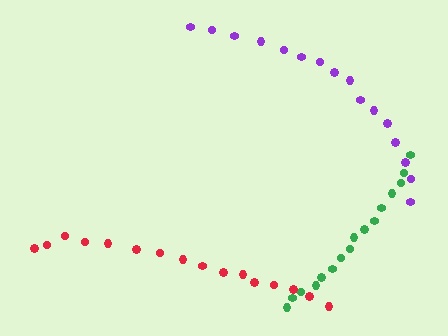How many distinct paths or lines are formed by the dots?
There are 3 distinct paths.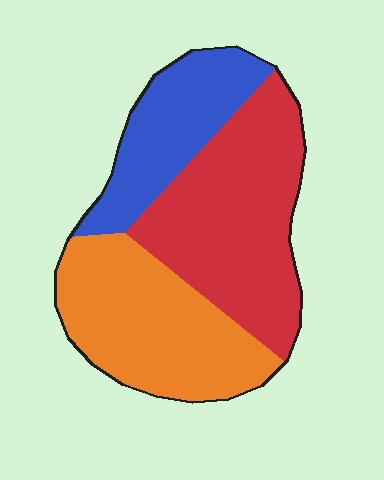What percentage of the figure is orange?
Orange takes up about one third (1/3) of the figure.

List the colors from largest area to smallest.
From largest to smallest: red, orange, blue.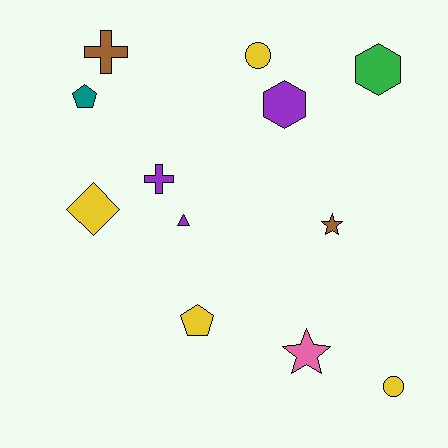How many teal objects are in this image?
There is 1 teal object.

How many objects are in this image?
There are 12 objects.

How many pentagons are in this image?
There are 2 pentagons.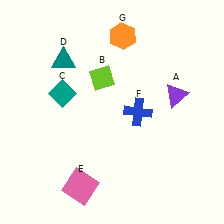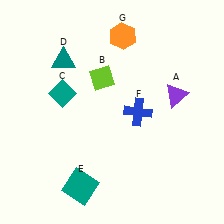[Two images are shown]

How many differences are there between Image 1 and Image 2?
There is 1 difference between the two images.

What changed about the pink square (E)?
In Image 1, E is pink. In Image 2, it changed to teal.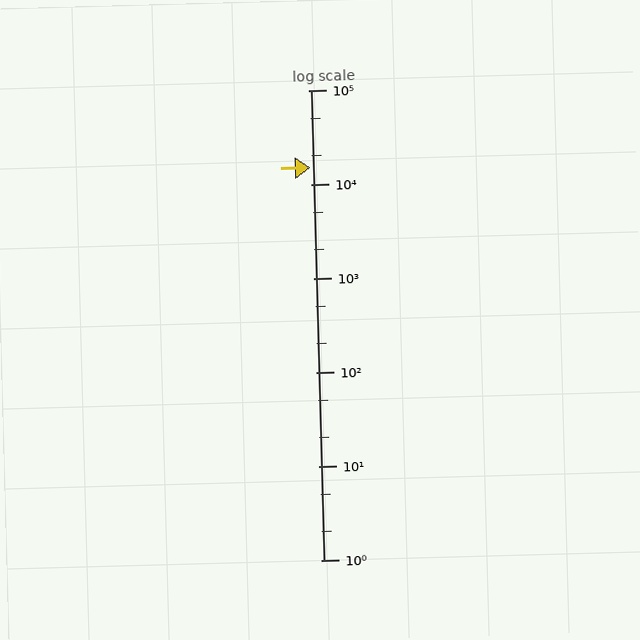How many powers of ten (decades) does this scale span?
The scale spans 5 decades, from 1 to 100000.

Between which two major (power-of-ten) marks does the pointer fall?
The pointer is between 10000 and 100000.